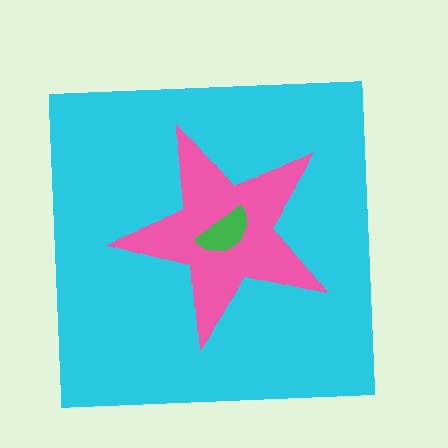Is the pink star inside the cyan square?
Yes.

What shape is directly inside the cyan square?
The pink star.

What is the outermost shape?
The cyan square.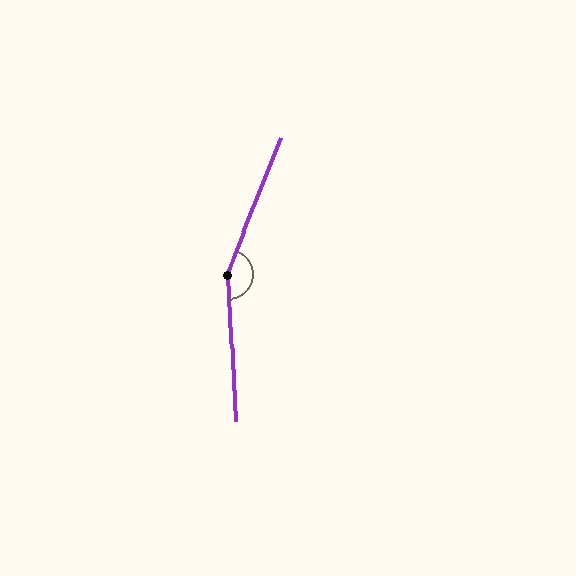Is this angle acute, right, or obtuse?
It is obtuse.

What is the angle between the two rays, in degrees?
Approximately 155 degrees.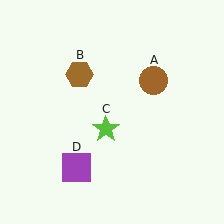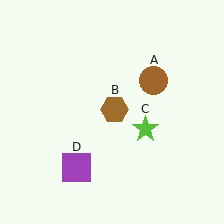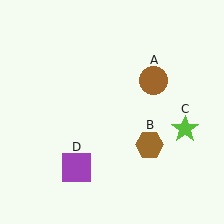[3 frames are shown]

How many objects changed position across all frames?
2 objects changed position: brown hexagon (object B), lime star (object C).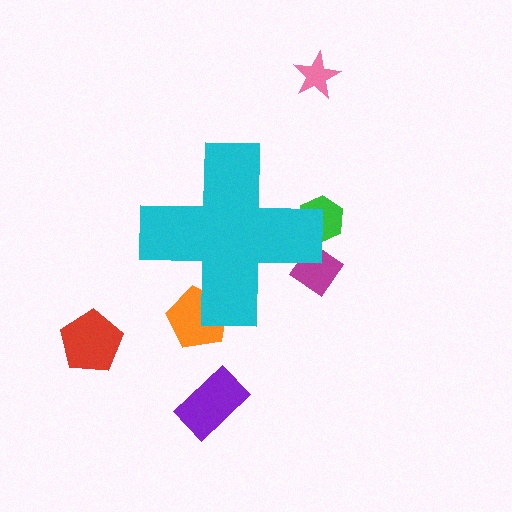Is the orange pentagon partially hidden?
Yes, the orange pentagon is partially hidden behind the cyan cross.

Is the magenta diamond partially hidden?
Yes, the magenta diamond is partially hidden behind the cyan cross.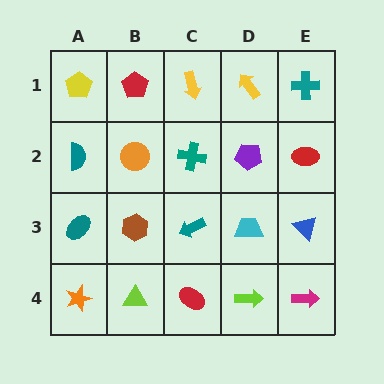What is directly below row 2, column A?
A teal ellipse.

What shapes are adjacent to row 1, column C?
A teal cross (row 2, column C), a red pentagon (row 1, column B), a yellow arrow (row 1, column D).